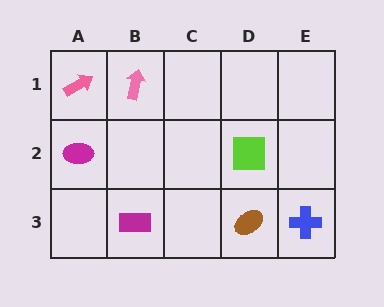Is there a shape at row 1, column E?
No, that cell is empty.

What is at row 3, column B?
A magenta rectangle.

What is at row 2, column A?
A magenta ellipse.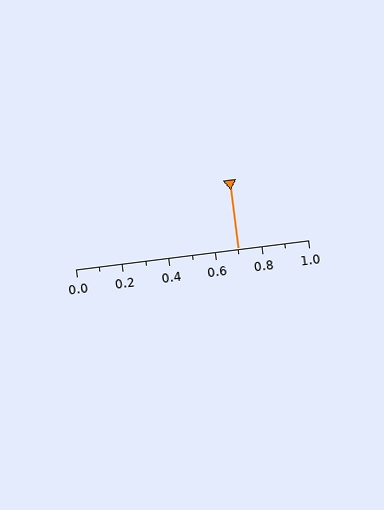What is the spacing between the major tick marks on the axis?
The major ticks are spaced 0.2 apart.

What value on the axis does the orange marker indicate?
The marker indicates approximately 0.7.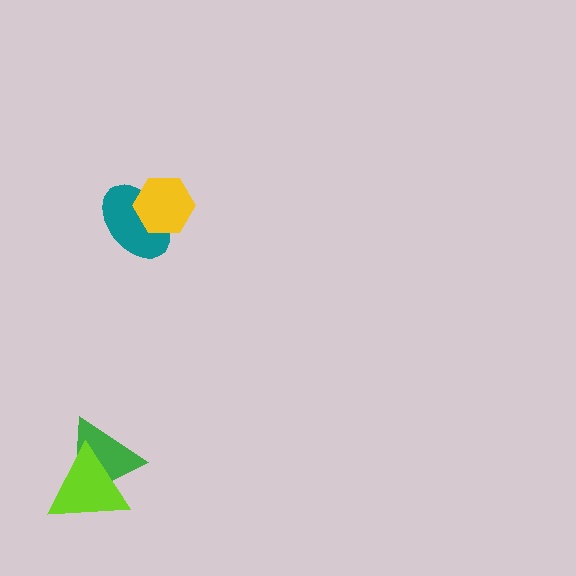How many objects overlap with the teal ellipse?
1 object overlaps with the teal ellipse.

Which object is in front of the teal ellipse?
The yellow hexagon is in front of the teal ellipse.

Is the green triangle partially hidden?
Yes, it is partially covered by another shape.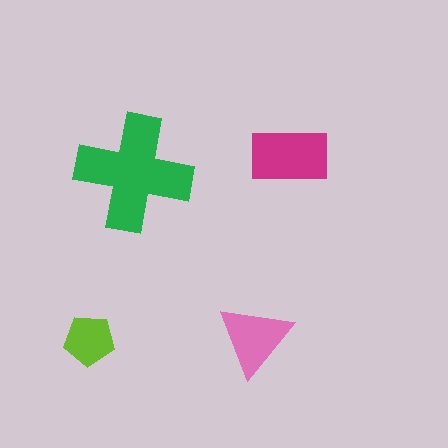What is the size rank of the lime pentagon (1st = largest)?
4th.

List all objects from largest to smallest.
The green cross, the magenta rectangle, the pink triangle, the lime pentagon.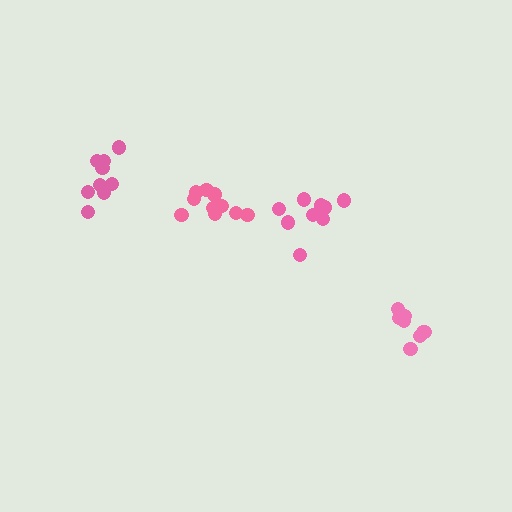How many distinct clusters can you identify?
There are 4 distinct clusters.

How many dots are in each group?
Group 1: 9 dots, Group 2: 8 dots, Group 3: 9 dots, Group 4: 10 dots (36 total).